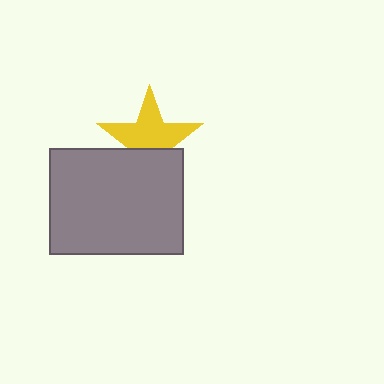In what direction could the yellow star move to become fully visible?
The yellow star could move up. That would shift it out from behind the gray rectangle entirely.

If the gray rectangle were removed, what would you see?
You would see the complete yellow star.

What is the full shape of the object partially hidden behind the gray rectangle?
The partially hidden object is a yellow star.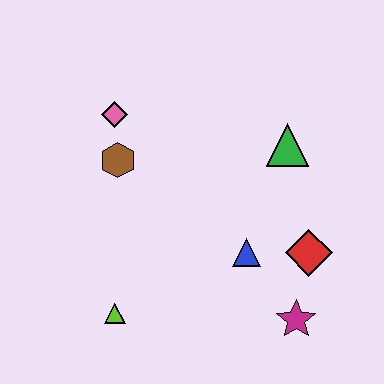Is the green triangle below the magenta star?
No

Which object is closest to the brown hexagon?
The pink diamond is closest to the brown hexagon.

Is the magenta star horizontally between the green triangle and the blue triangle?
No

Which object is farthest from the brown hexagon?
The magenta star is farthest from the brown hexagon.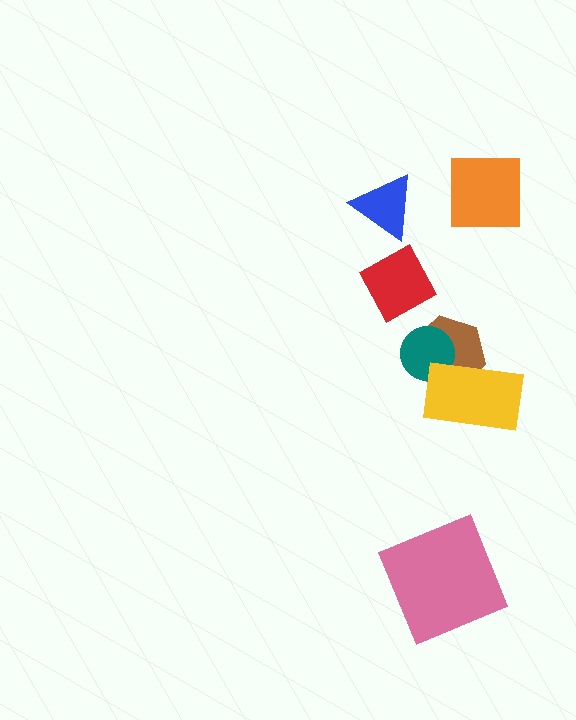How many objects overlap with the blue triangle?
0 objects overlap with the blue triangle.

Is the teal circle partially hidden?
Yes, it is partially covered by another shape.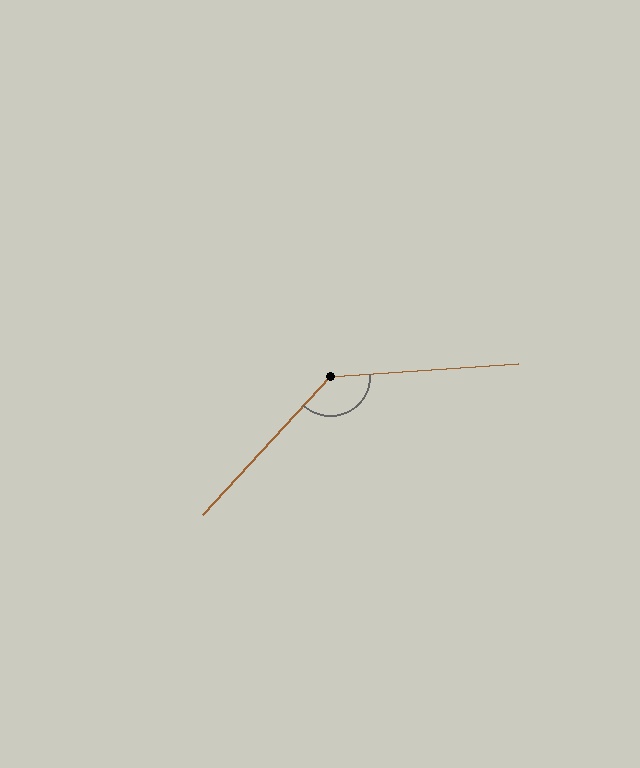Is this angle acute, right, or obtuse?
It is obtuse.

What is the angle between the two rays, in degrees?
Approximately 137 degrees.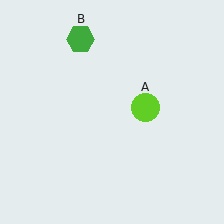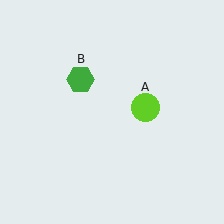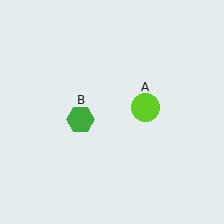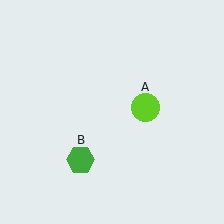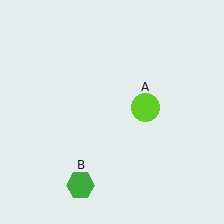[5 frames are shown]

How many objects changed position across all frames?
1 object changed position: green hexagon (object B).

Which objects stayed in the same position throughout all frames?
Lime circle (object A) remained stationary.